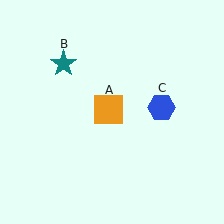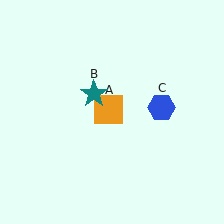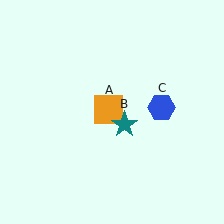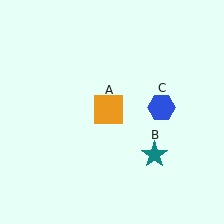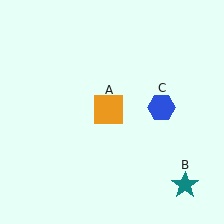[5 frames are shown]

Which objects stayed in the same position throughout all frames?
Orange square (object A) and blue hexagon (object C) remained stationary.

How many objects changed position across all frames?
1 object changed position: teal star (object B).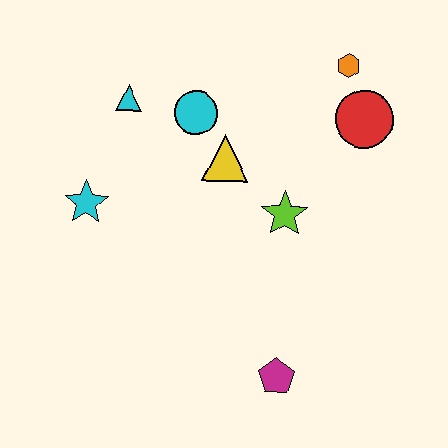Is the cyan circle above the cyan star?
Yes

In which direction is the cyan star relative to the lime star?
The cyan star is to the left of the lime star.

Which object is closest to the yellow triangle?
The cyan circle is closest to the yellow triangle.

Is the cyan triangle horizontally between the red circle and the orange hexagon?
No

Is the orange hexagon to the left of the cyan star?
No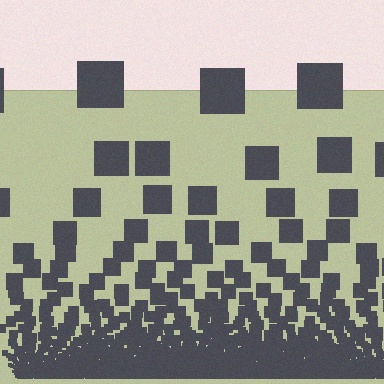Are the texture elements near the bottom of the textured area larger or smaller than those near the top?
Smaller. The gradient is inverted — elements near the bottom are smaller and denser.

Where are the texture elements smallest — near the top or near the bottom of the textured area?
Near the bottom.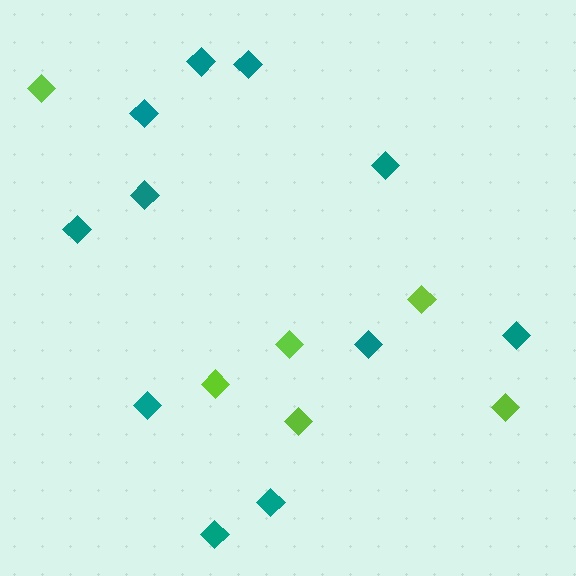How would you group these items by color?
There are 2 groups: one group of lime diamonds (6) and one group of teal diamonds (11).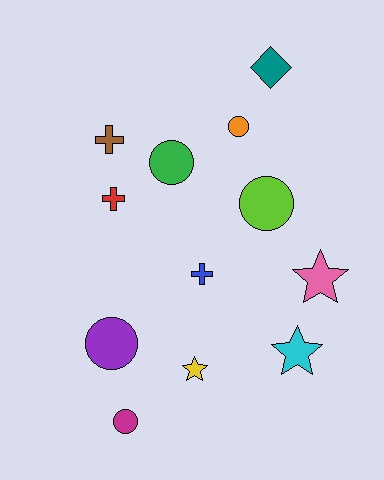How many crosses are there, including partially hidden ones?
There are 3 crosses.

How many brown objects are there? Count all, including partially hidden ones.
There is 1 brown object.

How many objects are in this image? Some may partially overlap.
There are 12 objects.